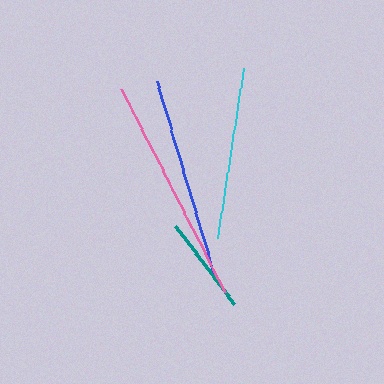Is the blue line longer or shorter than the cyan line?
The blue line is longer than the cyan line.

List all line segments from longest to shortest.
From longest to shortest: pink, blue, cyan, teal.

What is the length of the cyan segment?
The cyan segment is approximately 171 pixels long.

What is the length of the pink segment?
The pink segment is approximately 227 pixels long.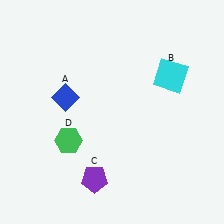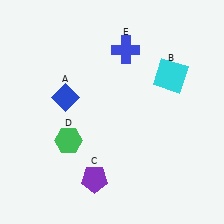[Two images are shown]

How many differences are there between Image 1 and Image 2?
There is 1 difference between the two images.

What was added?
A blue cross (E) was added in Image 2.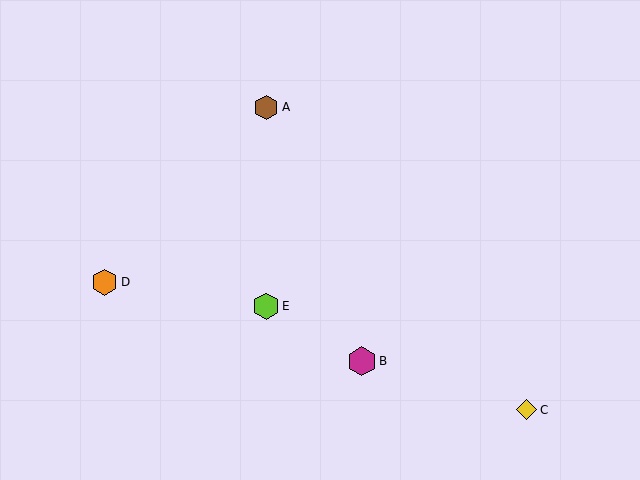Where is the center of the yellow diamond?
The center of the yellow diamond is at (527, 410).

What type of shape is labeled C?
Shape C is a yellow diamond.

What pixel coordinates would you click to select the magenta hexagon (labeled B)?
Click at (362, 361) to select the magenta hexagon B.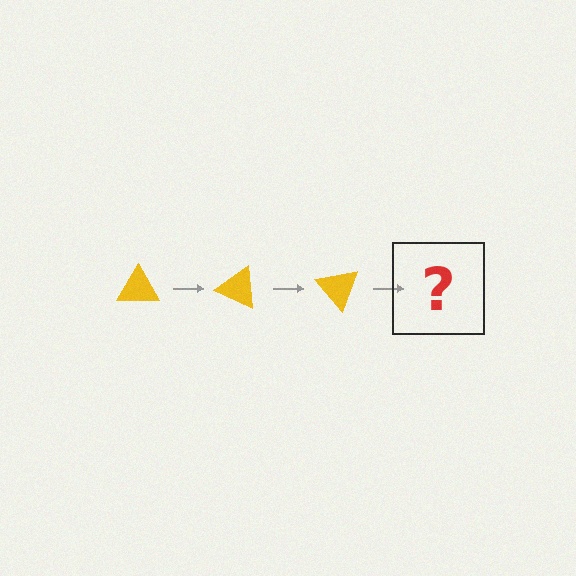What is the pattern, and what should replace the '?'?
The pattern is that the triangle rotates 25 degrees each step. The '?' should be a yellow triangle rotated 75 degrees.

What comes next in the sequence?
The next element should be a yellow triangle rotated 75 degrees.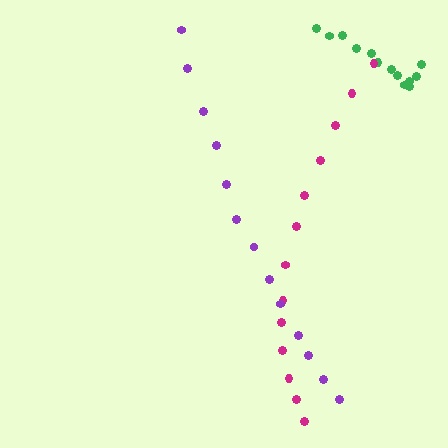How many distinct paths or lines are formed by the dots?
There are 3 distinct paths.